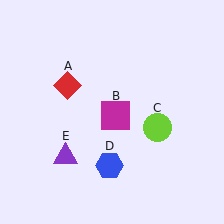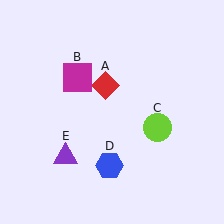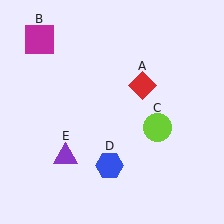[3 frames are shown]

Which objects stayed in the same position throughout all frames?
Lime circle (object C) and blue hexagon (object D) and purple triangle (object E) remained stationary.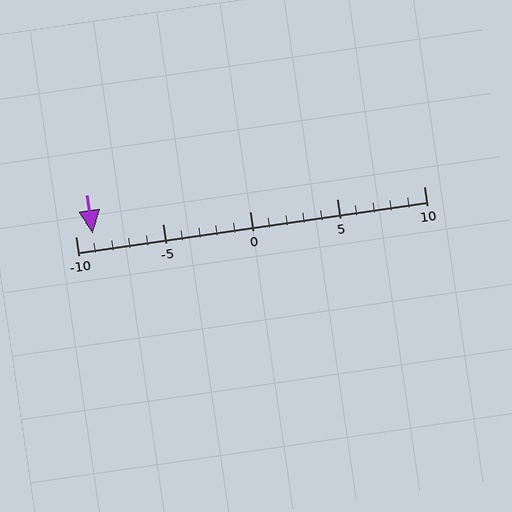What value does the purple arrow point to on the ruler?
The purple arrow points to approximately -9.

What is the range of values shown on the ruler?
The ruler shows values from -10 to 10.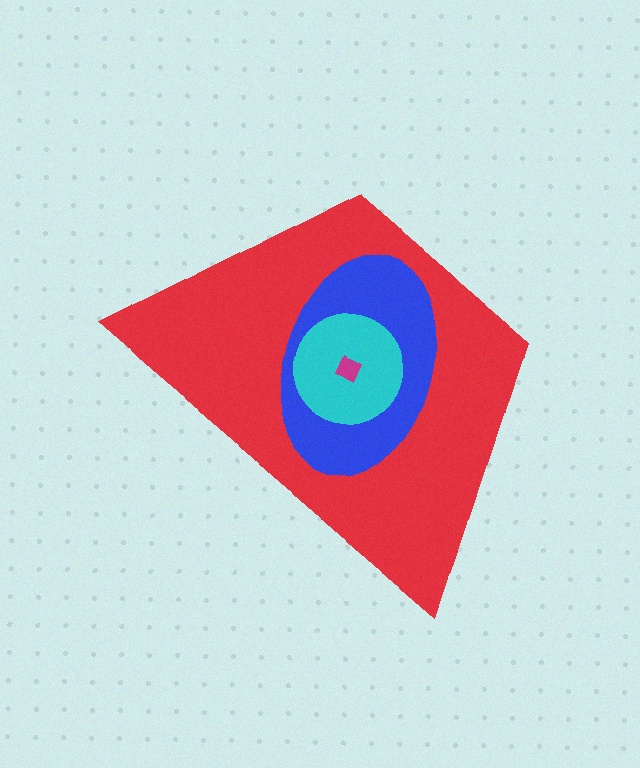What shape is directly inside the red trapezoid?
The blue ellipse.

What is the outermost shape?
The red trapezoid.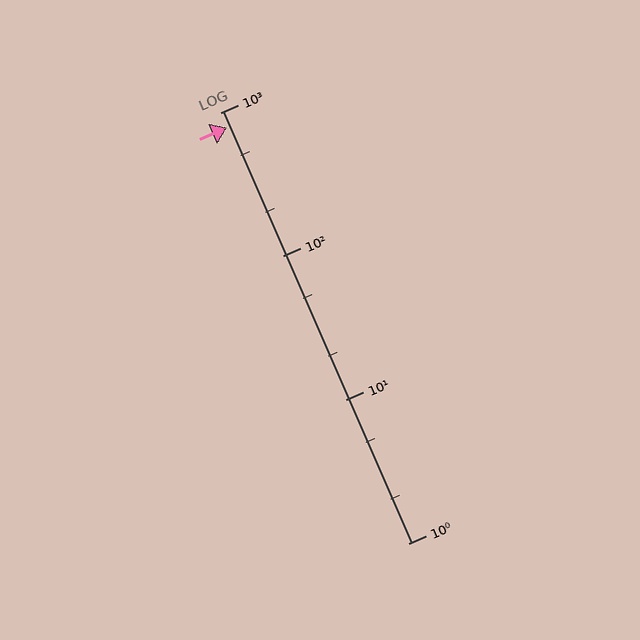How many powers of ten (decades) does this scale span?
The scale spans 3 decades, from 1 to 1000.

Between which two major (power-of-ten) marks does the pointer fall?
The pointer is between 100 and 1000.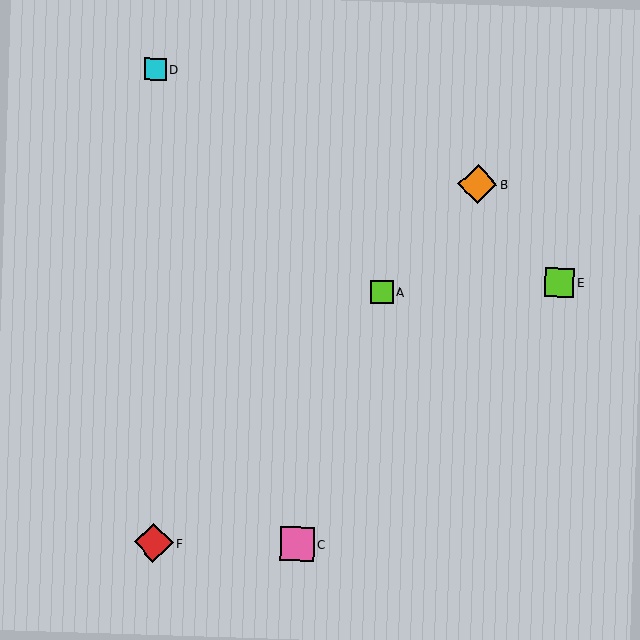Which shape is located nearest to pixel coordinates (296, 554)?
The pink square (labeled C) at (297, 544) is nearest to that location.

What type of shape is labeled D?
Shape D is a cyan square.